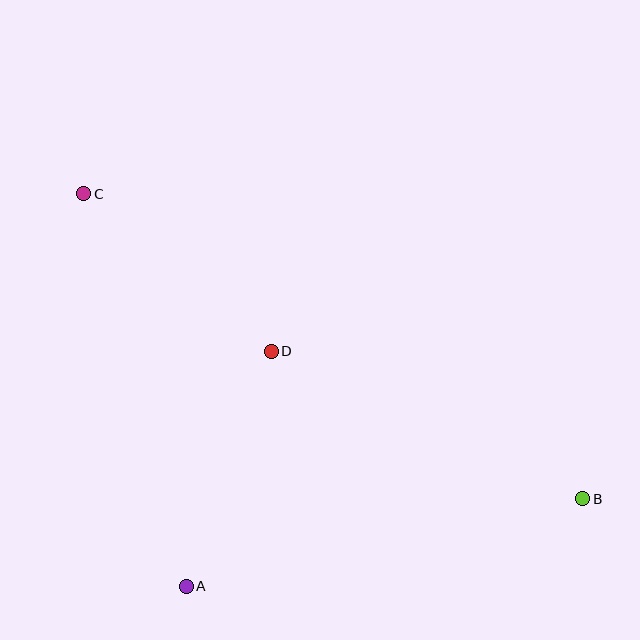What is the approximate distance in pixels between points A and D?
The distance between A and D is approximately 250 pixels.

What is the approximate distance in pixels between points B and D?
The distance between B and D is approximately 345 pixels.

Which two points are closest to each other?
Points C and D are closest to each other.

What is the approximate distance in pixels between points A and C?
The distance between A and C is approximately 406 pixels.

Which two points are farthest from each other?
Points B and C are farthest from each other.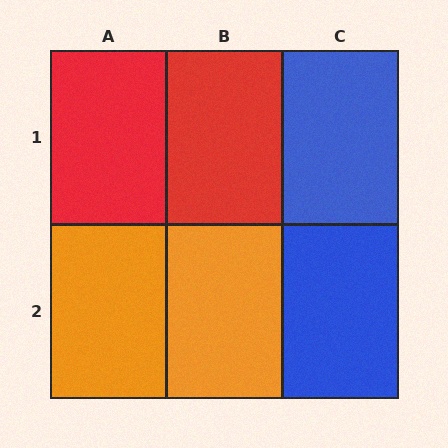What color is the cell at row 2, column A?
Orange.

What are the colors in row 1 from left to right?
Red, red, blue.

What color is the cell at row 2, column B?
Orange.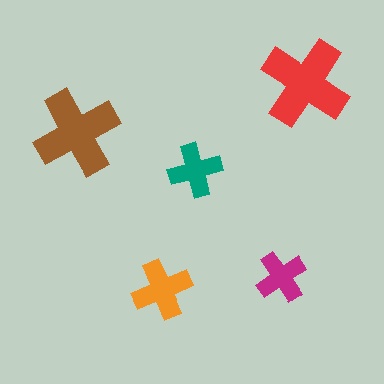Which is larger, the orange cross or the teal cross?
The orange one.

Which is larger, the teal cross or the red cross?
The red one.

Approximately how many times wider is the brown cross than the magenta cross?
About 1.5 times wider.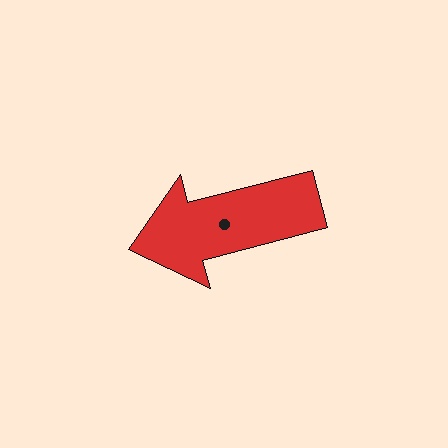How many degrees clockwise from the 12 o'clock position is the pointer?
Approximately 255 degrees.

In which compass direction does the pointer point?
West.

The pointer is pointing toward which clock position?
Roughly 9 o'clock.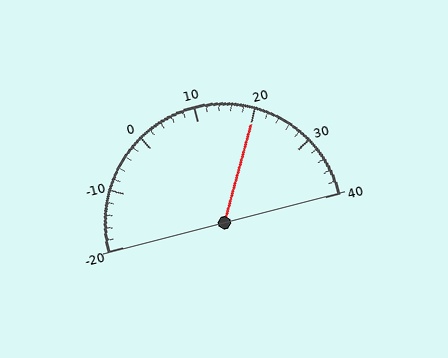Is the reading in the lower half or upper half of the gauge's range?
The reading is in the upper half of the range (-20 to 40).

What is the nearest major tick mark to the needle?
The nearest major tick mark is 20.